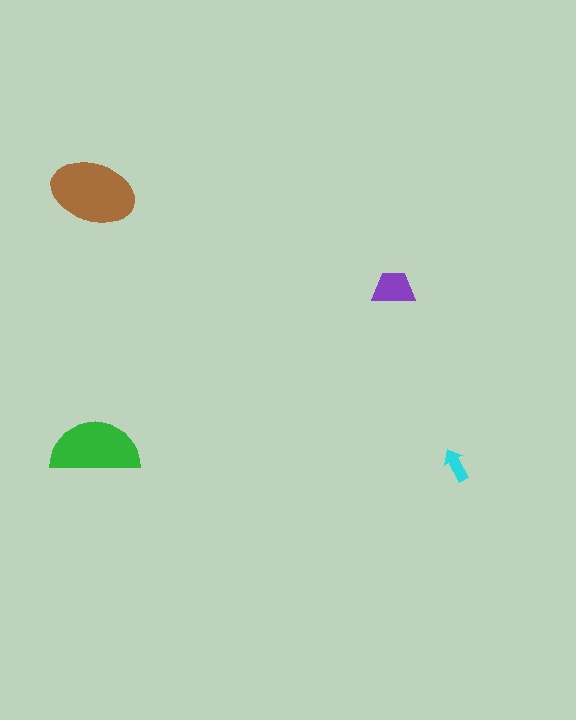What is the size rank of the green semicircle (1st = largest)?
2nd.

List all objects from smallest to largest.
The cyan arrow, the purple trapezoid, the green semicircle, the brown ellipse.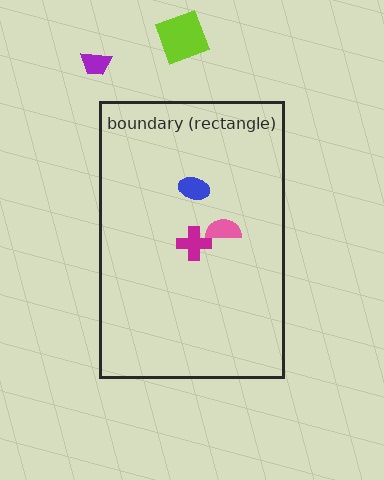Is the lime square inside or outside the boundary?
Outside.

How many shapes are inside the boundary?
3 inside, 2 outside.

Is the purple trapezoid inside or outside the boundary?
Outside.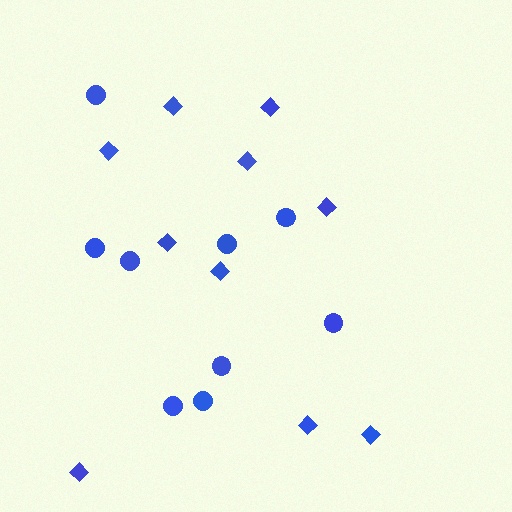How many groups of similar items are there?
There are 2 groups: one group of circles (9) and one group of diamonds (10).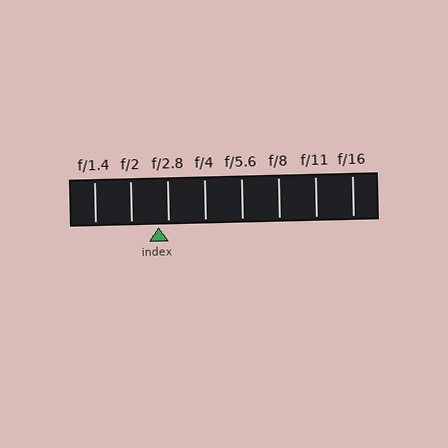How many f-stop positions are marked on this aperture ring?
There are 8 f-stop positions marked.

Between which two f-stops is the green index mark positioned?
The index mark is between f/2 and f/2.8.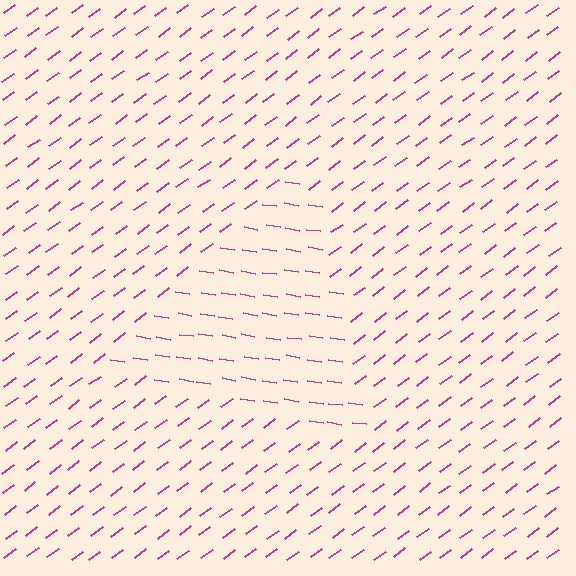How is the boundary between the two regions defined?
The boundary is defined purely by a change in line orientation (approximately 45 degrees difference). All lines are the same color and thickness.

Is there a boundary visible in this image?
Yes, there is a texture boundary formed by a change in line orientation.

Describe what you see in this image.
The image is filled with small magenta line segments. A triangle region in the image has lines oriented differently from the surrounding lines, creating a visible texture boundary.